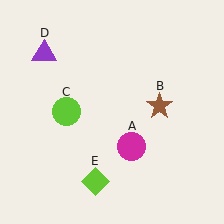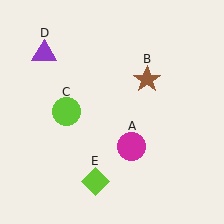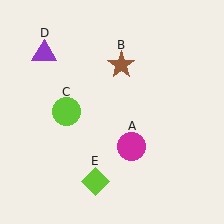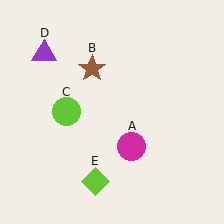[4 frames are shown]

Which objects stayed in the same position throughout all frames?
Magenta circle (object A) and lime circle (object C) and purple triangle (object D) and lime diamond (object E) remained stationary.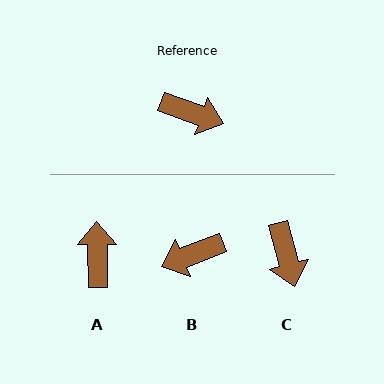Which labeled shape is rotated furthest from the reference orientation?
B, about 139 degrees away.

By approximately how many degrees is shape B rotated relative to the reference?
Approximately 139 degrees clockwise.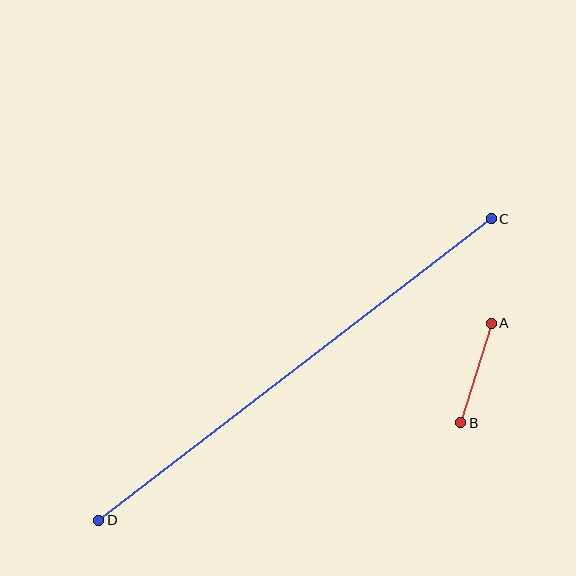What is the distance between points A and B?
The distance is approximately 104 pixels.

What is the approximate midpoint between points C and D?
The midpoint is at approximately (295, 370) pixels.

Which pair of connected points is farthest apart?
Points C and D are farthest apart.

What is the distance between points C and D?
The distance is approximately 495 pixels.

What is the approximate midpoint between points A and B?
The midpoint is at approximately (476, 373) pixels.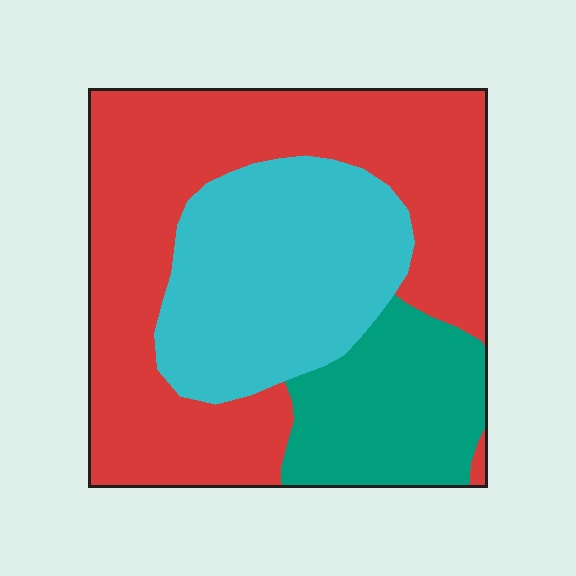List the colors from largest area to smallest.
From largest to smallest: red, cyan, teal.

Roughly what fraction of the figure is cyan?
Cyan covers about 30% of the figure.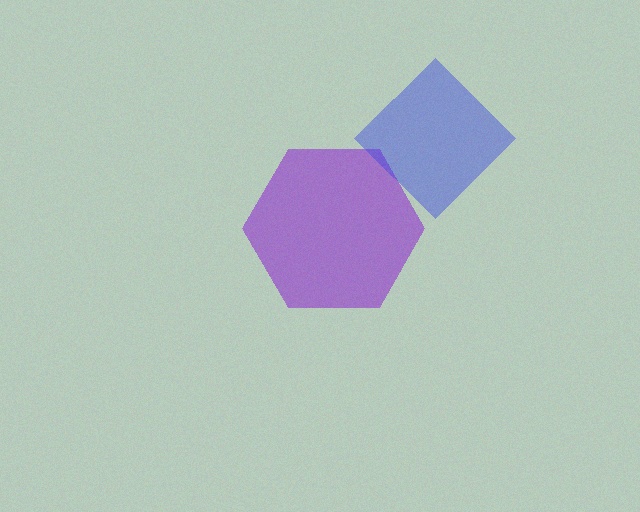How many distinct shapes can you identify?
There are 2 distinct shapes: a purple hexagon, a blue diamond.